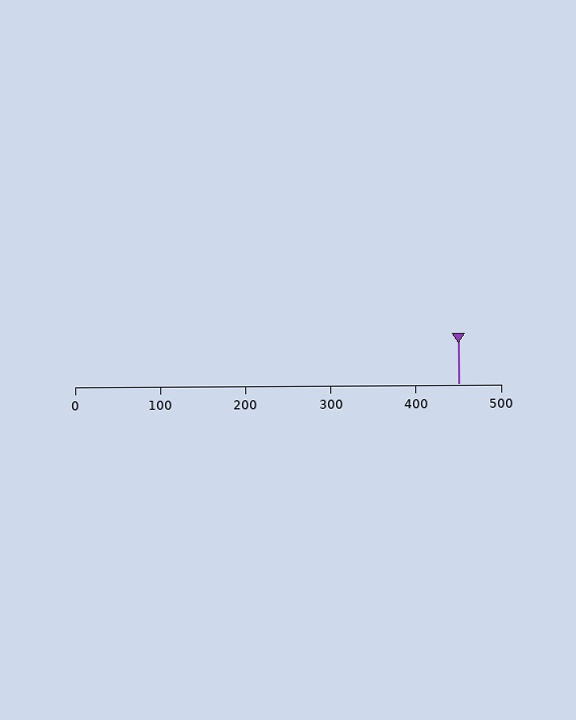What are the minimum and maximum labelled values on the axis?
The axis runs from 0 to 500.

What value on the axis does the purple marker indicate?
The marker indicates approximately 450.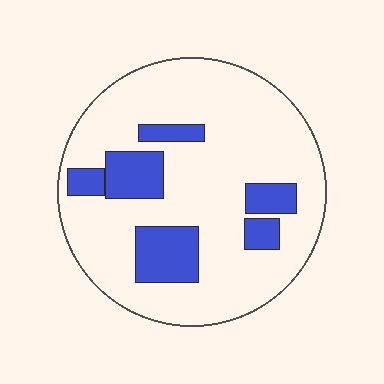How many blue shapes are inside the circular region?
6.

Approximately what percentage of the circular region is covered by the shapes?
Approximately 20%.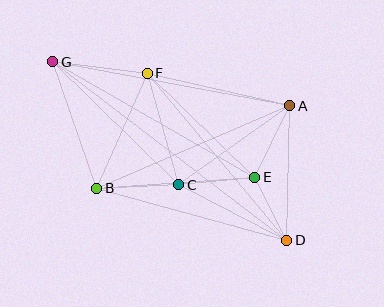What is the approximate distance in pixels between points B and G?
The distance between B and G is approximately 134 pixels.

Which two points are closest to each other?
Points D and E are closest to each other.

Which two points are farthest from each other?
Points D and G are farthest from each other.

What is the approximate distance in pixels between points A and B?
The distance between A and B is approximately 210 pixels.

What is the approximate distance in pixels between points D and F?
The distance between D and F is approximately 218 pixels.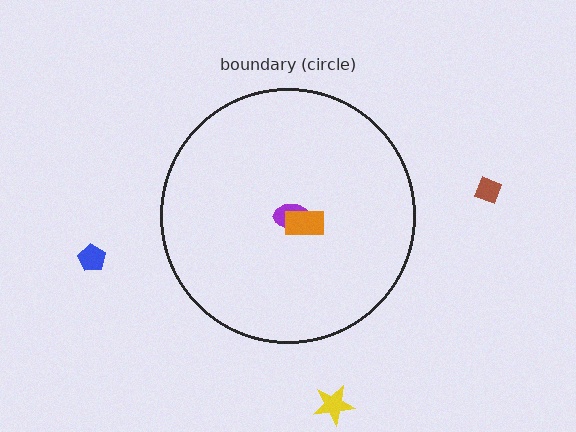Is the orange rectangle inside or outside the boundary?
Inside.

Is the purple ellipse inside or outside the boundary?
Inside.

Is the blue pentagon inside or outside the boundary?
Outside.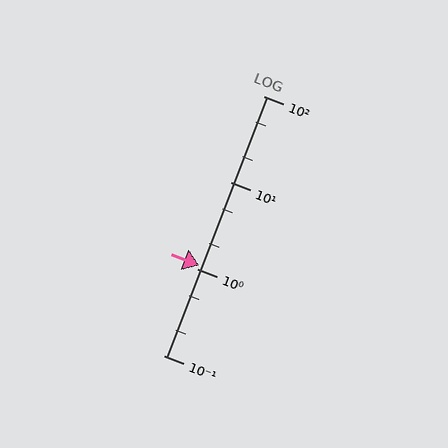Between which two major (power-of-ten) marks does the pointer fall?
The pointer is between 1 and 10.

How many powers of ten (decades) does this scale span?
The scale spans 3 decades, from 0.1 to 100.